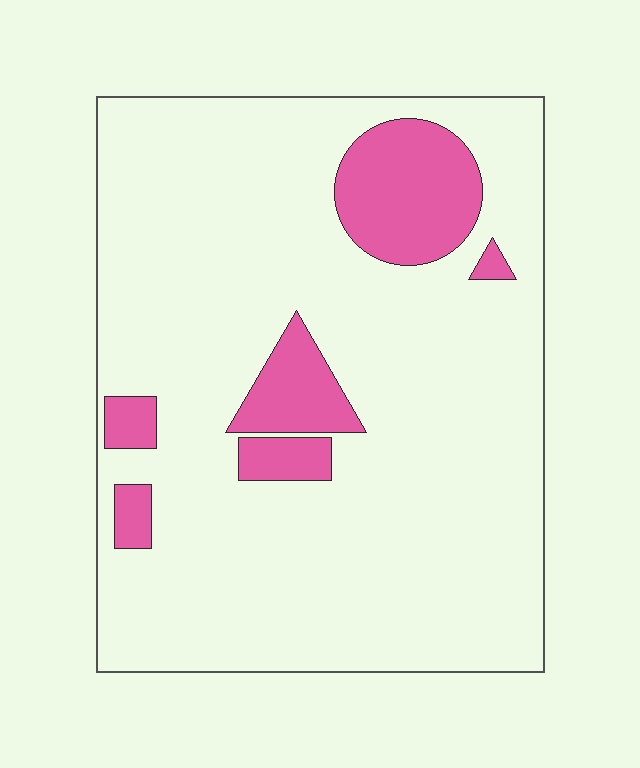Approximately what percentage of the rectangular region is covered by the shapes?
Approximately 15%.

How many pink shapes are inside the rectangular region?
6.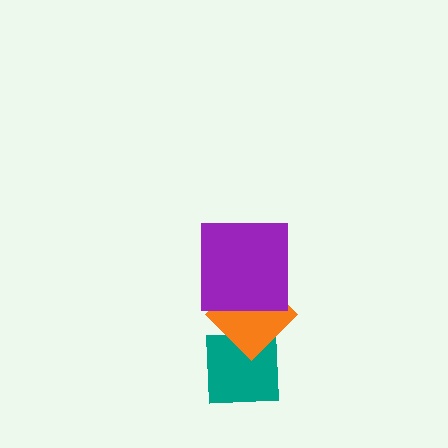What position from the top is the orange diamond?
The orange diamond is 2nd from the top.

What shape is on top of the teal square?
The orange diamond is on top of the teal square.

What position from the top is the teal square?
The teal square is 3rd from the top.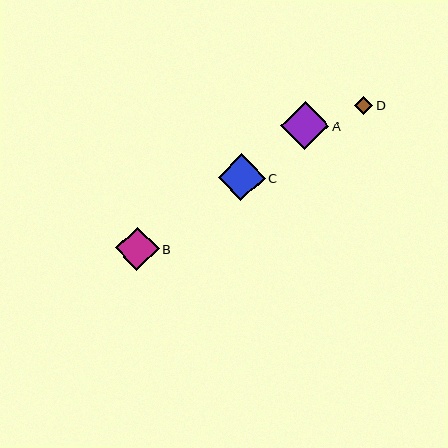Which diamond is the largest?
Diamond A is the largest with a size of approximately 48 pixels.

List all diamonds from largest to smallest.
From largest to smallest: A, C, B, D.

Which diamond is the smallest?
Diamond D is the smallest with a size of approximately 18 pixels.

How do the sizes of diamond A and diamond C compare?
Diamond A and diamond C are approximately the same size.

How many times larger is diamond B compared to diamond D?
Diamond B is approximately 2.4 times the size of diamond D.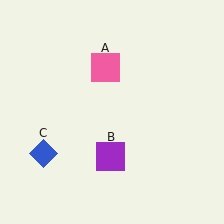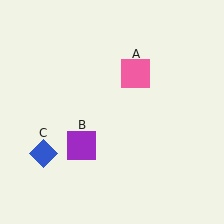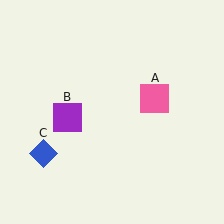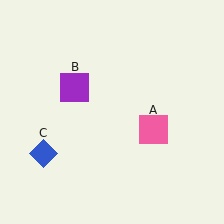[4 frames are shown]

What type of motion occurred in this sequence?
The pink square (object A), purple square (object B) rotated clockwise around the center of the scene.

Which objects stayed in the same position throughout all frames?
Blue diamond (object C) remained stationary.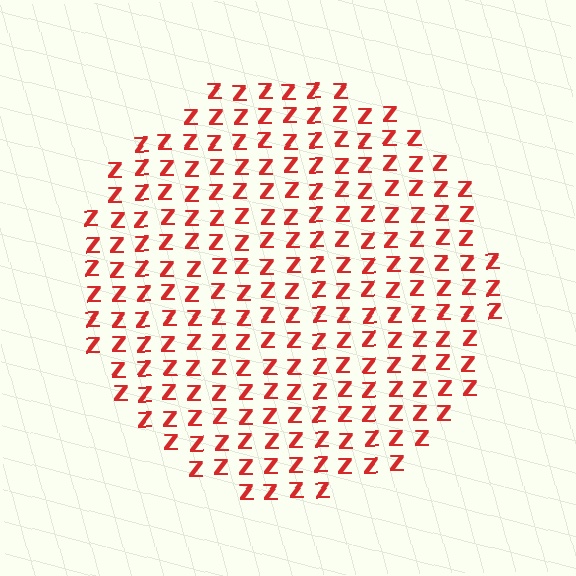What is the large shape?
The large shape is a circle.